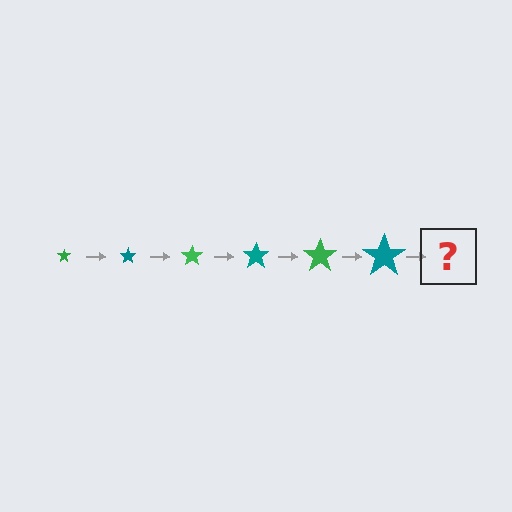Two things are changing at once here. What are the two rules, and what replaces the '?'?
The two rules are that the star grows larger each step and the color cycles through green and teal. The '?' should be a green star, larger than the previous one.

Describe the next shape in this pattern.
It should be a green star, larger than the previous one.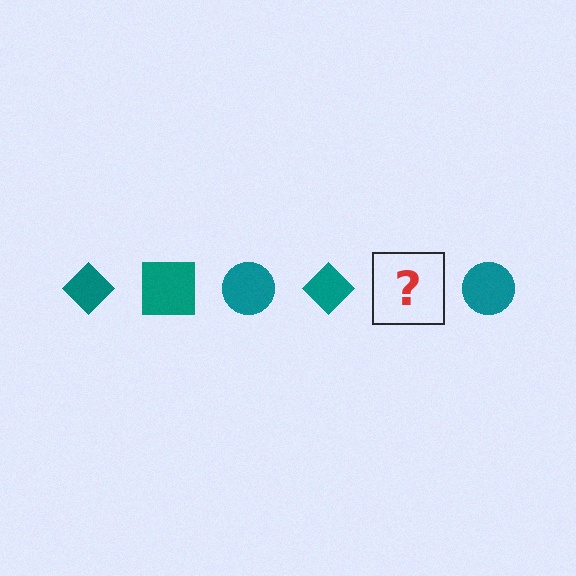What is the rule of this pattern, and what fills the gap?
The rule is that the pattern cycles through diamond, square, circle shapes in teal. The gap should be filled with a teal square.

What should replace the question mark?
The question mark should be replaced with a teal square.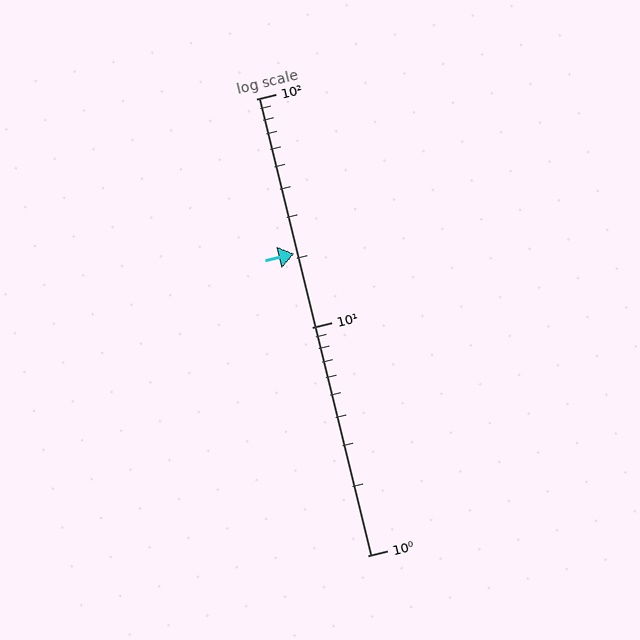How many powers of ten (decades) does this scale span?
The scale spans 2 decades, from 1 to 100.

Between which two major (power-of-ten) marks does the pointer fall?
The pointer is between 10 and 100.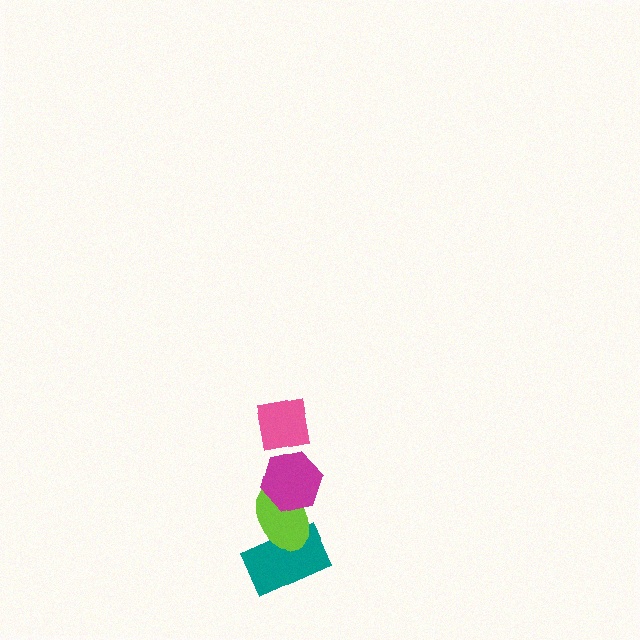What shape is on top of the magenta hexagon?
The pink square is on top of the magenta hexagon.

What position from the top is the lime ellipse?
The lime ellipse is 3rd from the top.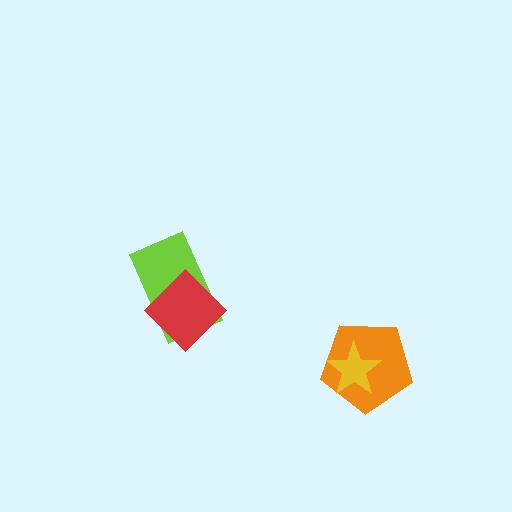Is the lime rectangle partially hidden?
Yes, it is partially covered by another shape.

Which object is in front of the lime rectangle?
The red diamond is in front of the lime rectangle.